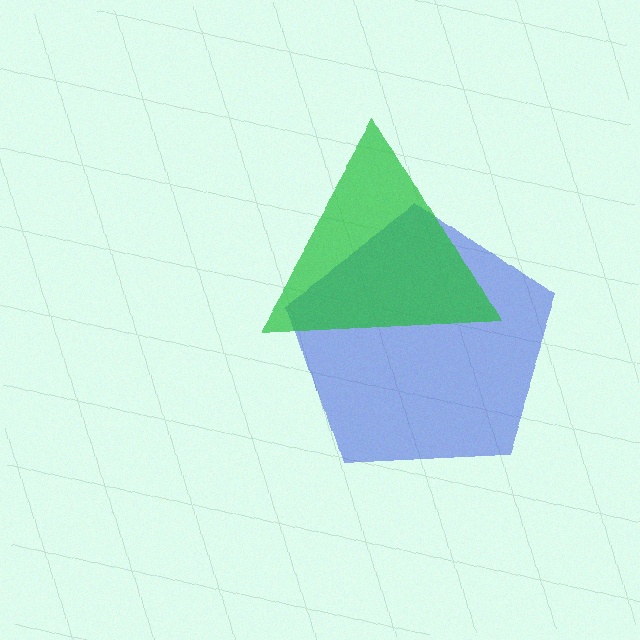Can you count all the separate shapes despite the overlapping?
Yes, there are 2 separate shapes.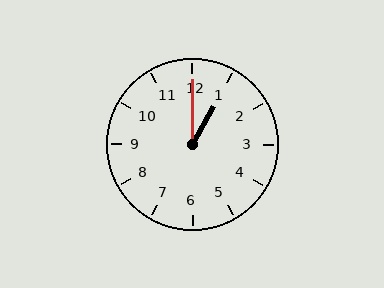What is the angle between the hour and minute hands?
Approximately 30 degrees.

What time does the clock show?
1:00.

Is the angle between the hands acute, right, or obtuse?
It is acute.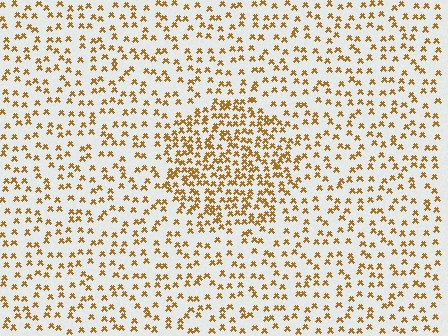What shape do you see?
I see a circle.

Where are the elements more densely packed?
The elements are more densely packed inside the circle boundary.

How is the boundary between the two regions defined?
The boundary is defined by a change in element density (approximately 2.1x ratio). All elements are the same color, size, and shape.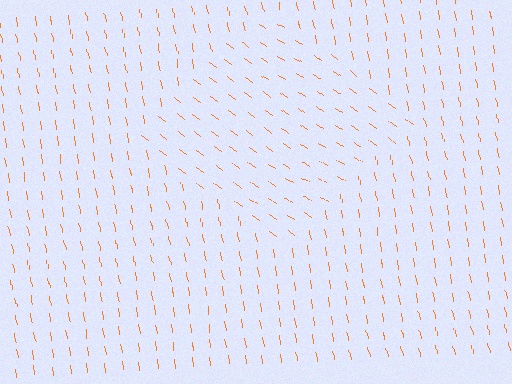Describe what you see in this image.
The image is filled with small orange line segments. A diamond region in the image has lines oriented differently from the surrounding lines, creating a visible texture boundary.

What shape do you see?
I see a diamond.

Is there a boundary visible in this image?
Yes, there is a texture boundary formed by a change in line orientation.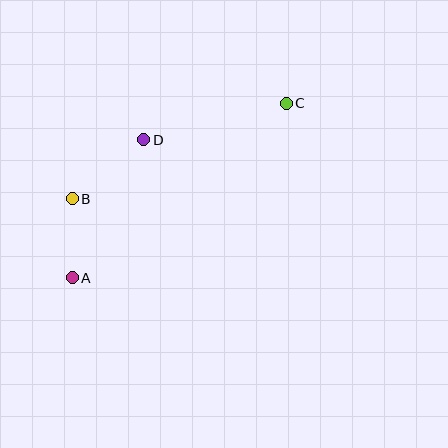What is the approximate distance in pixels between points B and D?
The distance between B and D is approximately 93 pixels.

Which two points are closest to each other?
Points A and B are closest to each other.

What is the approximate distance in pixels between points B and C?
The distance between B and C is approximately 234 pixels.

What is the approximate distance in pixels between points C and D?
The distance between C and D is approximately 147 pixels.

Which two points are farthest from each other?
Points A and C are farthest from each other.